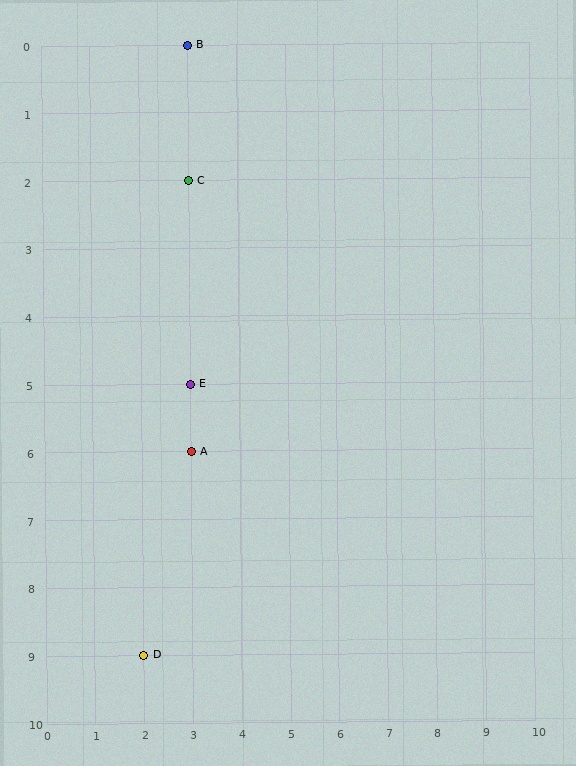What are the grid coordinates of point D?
Point D is at grid coordinates (2, 9).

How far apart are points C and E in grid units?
Points C and E are 3 rows apart.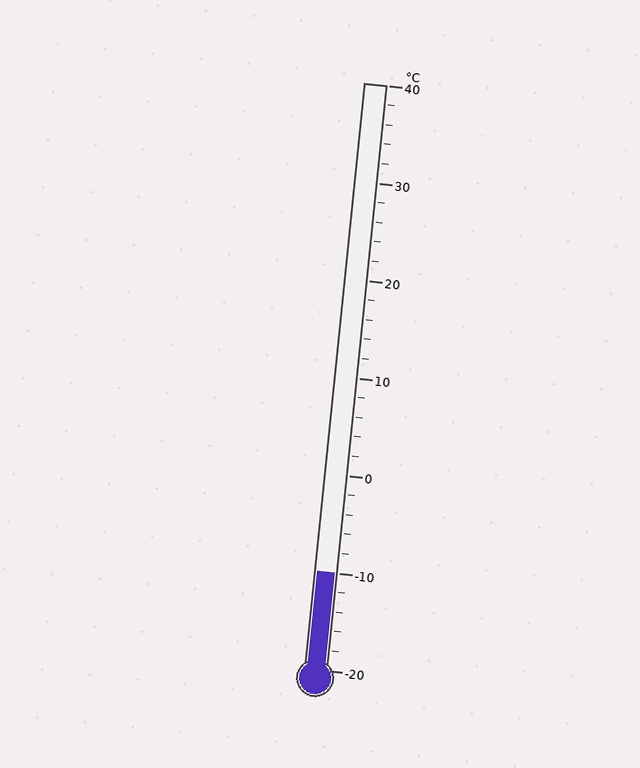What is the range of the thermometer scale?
The thermometer scale ranges from -20°C to 40°C.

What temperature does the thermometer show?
The thermometer shows approximately -10°C.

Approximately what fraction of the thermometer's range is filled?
The thermometer is filled to approximately 15% of its range.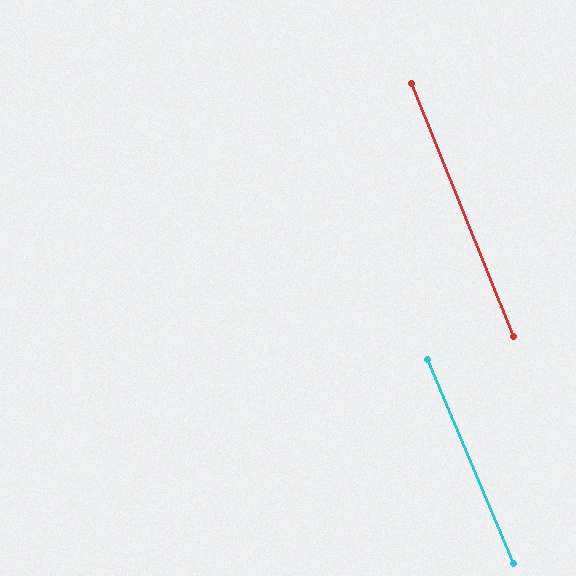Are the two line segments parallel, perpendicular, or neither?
Parallel — their directions differ by only 1.1°.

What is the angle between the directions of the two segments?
Approximately 1 degree.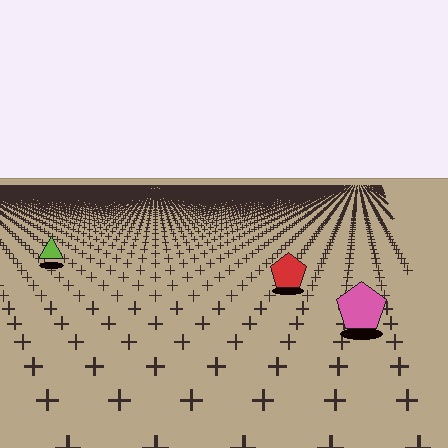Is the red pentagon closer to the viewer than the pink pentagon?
No. The pink pentagon is closer — you can tell from the texture gradient: the ground texture is coarser near it.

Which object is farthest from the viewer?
The lime triangle is farthest from the viewer. It appears smaller and the ground texture around it is denser.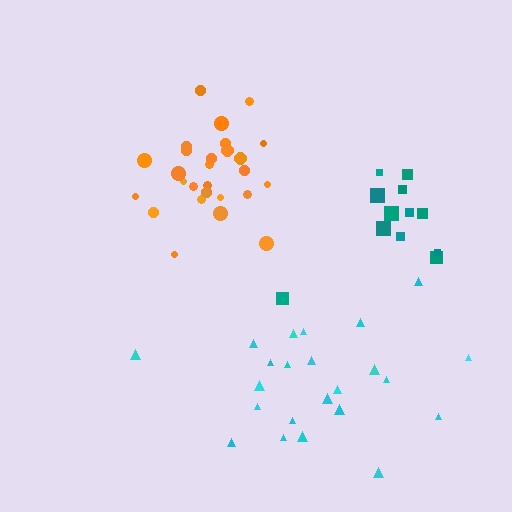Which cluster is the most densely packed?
Orange.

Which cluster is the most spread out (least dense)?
Cyan.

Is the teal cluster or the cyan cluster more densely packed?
Teal.